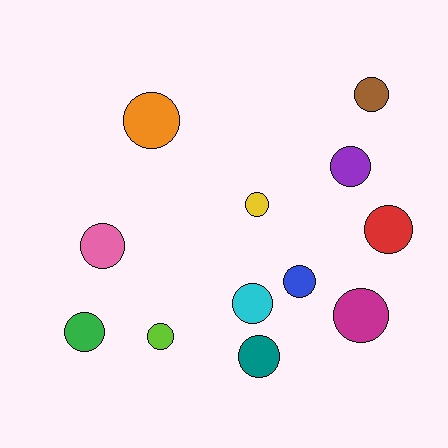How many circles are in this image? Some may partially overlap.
There are 12 circles.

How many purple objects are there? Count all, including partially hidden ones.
There is 1 purple object.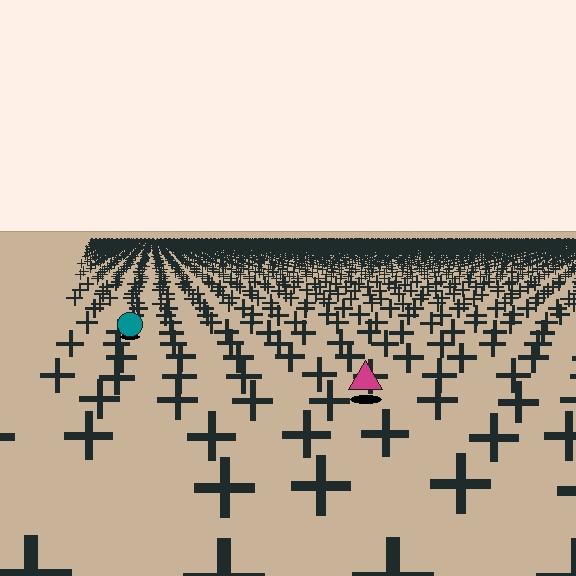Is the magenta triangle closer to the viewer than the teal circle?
Yes. The magenta triangle is closer — you can tell from the texture gradient: the ground texture is coarser near it.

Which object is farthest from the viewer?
The teal circle is farthest from the viewer. It appears smaller and the ground texture around it is denser.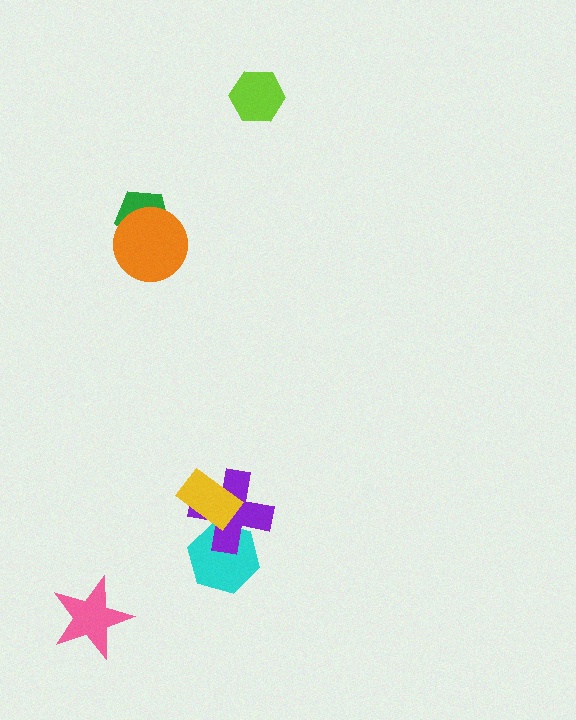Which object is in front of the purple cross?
The yellow rectangle is in front of the purple cross.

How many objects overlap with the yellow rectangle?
1 object overlaps with the yellow rectangle.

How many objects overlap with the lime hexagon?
0 objects overlap with the lime hexagon.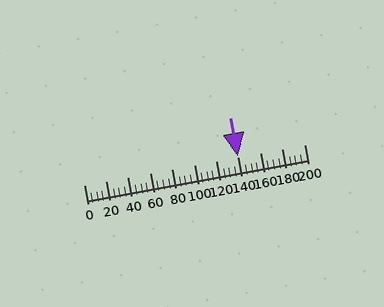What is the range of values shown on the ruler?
The ruler shows values from 0 to 200.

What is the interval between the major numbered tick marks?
The major tick marks are spaced 20 units apart.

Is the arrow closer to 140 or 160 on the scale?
The arrow is closer to 140.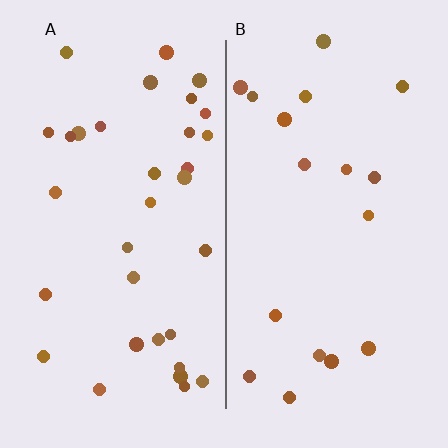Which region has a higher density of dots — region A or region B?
A (the left).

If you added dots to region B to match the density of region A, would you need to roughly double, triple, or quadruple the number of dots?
Approximately double.